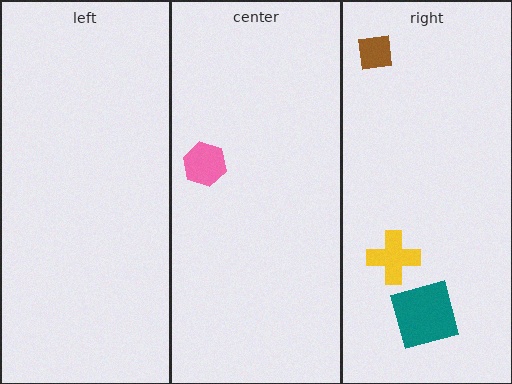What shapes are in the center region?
The pink hexagon.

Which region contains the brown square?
The right region.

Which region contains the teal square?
The right region.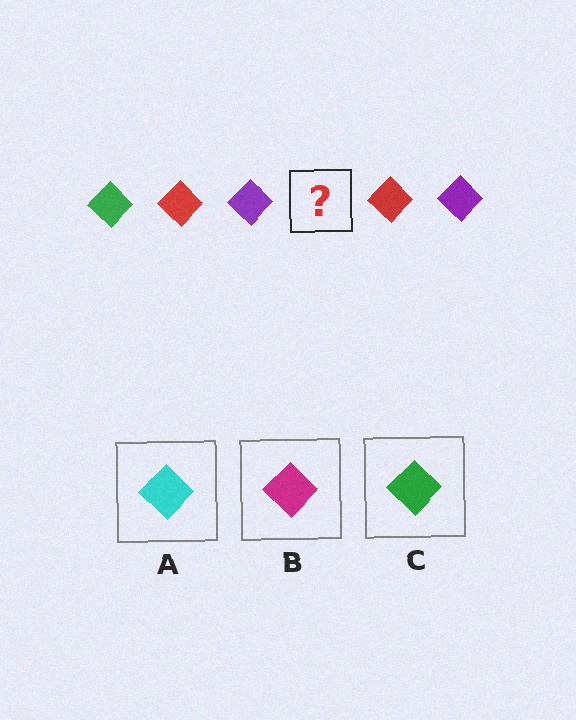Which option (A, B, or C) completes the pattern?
C.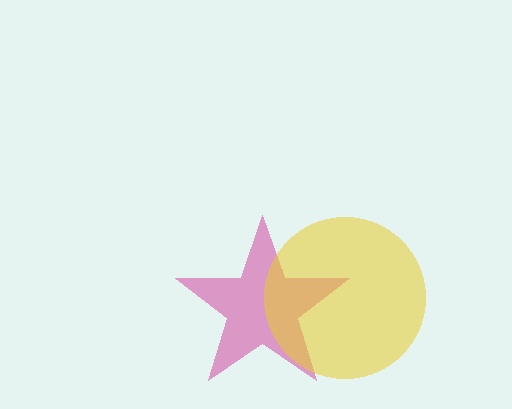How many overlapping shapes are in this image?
There are 2 overlapping shapes in the image.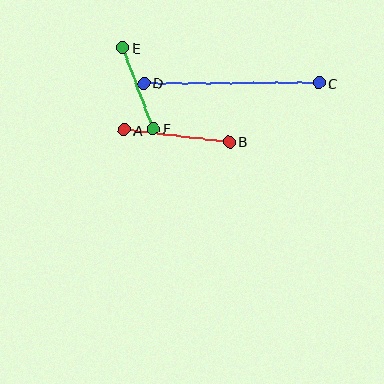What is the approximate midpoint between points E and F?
The midpoint is at approximately (138, 88) pixels.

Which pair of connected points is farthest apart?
Points C and D are farthest apart.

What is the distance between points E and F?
The distance is approximately 86 pixels.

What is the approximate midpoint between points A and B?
The midpoint is at approximately (177, 136) pixels.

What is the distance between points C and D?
The distance is approximately 175 pixels.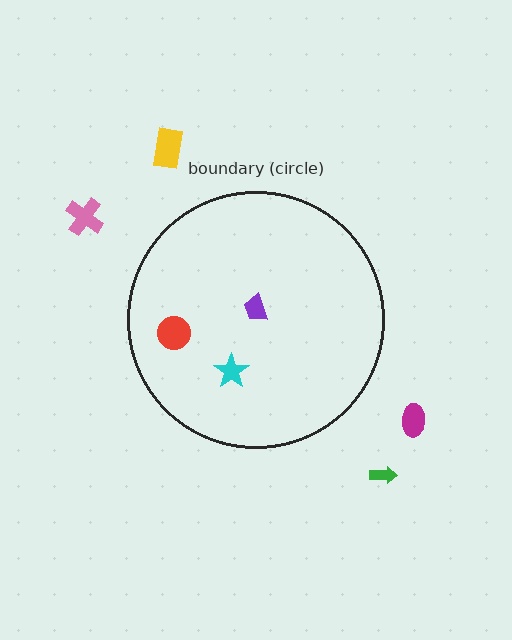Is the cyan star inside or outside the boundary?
Inside.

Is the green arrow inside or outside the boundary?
Outside.